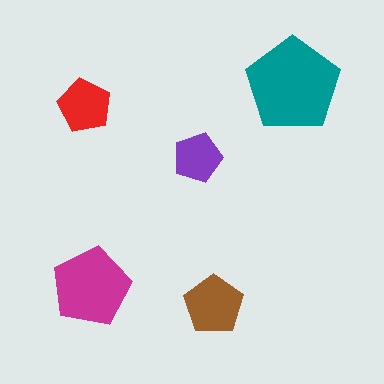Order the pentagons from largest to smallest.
the teal one, the magenta one, the brown one, the red one, the purple one.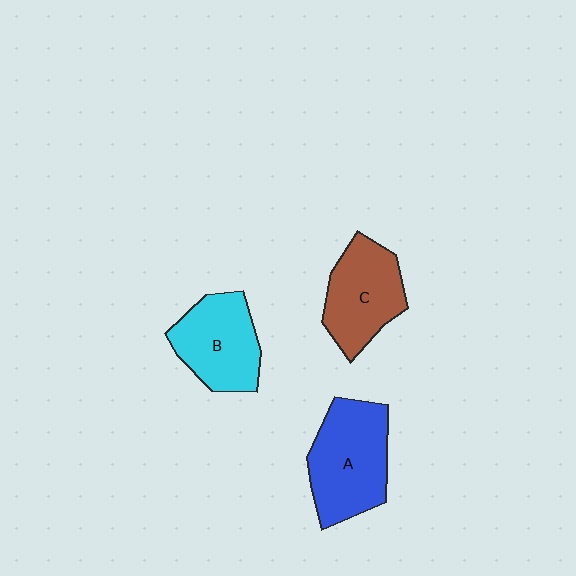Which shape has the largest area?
Shape A (blue).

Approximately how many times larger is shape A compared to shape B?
Approximately 1.2 times.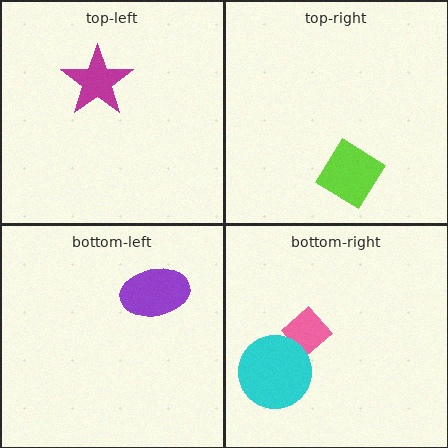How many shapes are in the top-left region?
1.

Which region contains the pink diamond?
The bottom-right region.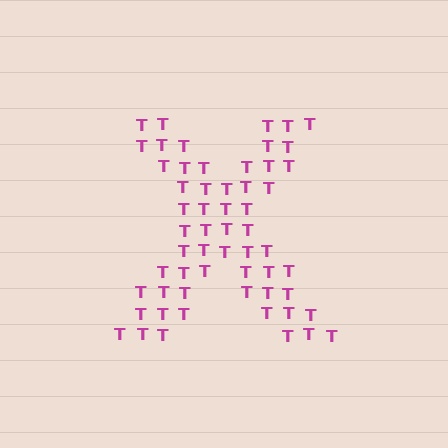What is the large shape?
The large shape is the letter X.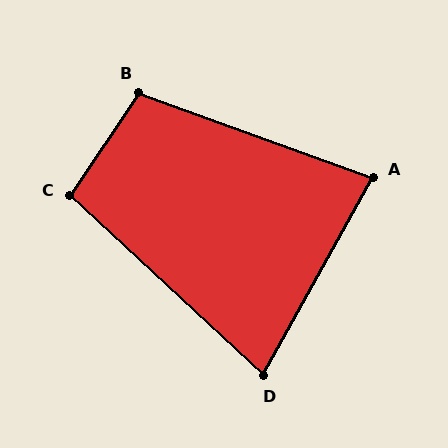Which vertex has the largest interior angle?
B, at approximately 104 degrees.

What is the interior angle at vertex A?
Approximately 81 degrees (acute).